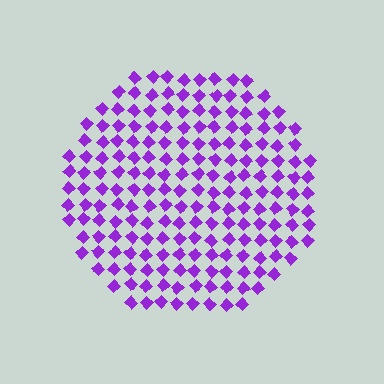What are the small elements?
The small elements are diamonds.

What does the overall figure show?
The overall figure shows a circle.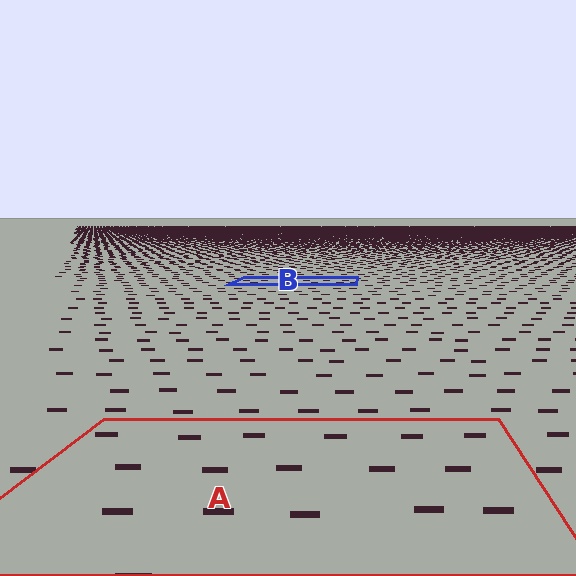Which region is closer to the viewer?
Region A is closer. The texture elements there are larger and more spread out.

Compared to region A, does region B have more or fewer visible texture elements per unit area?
Region B has more texture elements per unit area — they are packed more densely because it is farther away.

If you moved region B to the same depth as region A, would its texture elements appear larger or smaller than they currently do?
They would appear larger. At a closer depth, the same texture elements are projected at a bigger on-screen size.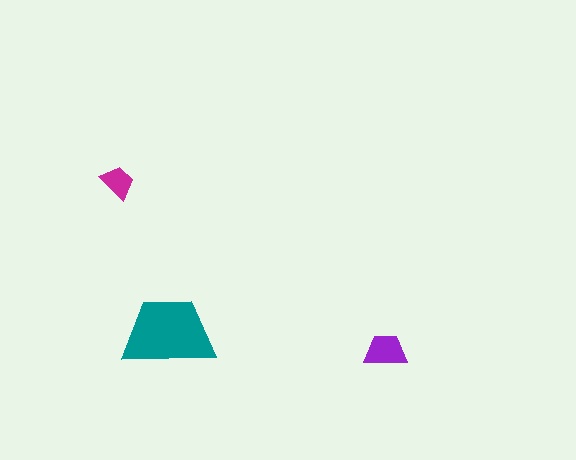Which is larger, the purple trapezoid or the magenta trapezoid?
The purple one.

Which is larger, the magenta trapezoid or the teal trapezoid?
The teal one.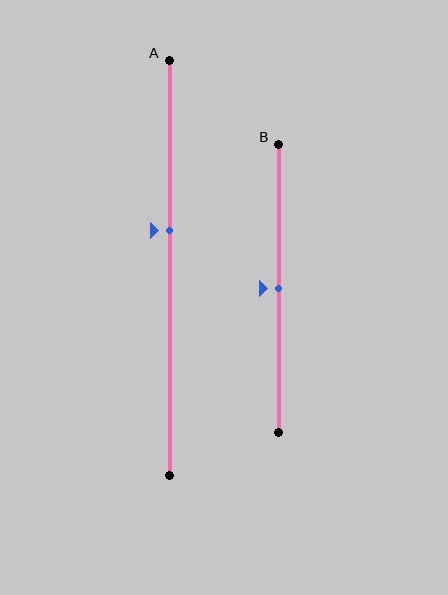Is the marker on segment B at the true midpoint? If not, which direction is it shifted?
Yes, the marker on segment B is at the true midpoint.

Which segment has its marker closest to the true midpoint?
Segment B has its marker closest to the true midpoint.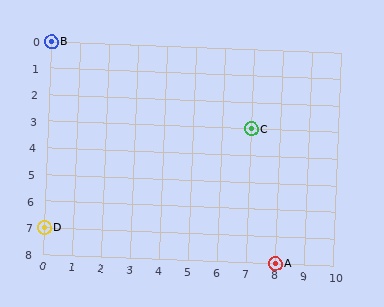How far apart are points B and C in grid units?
Points B and C are 7 columns and 3 rows apart (about 7.6 grid units diagonally).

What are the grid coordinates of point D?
Point D is at grid coordinates (0, 7).